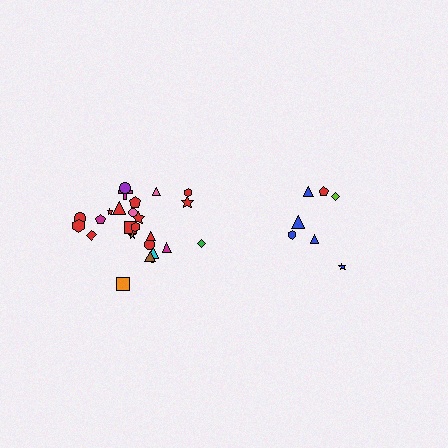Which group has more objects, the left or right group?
The left group.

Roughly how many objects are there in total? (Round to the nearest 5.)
Roughly 30 objects in total.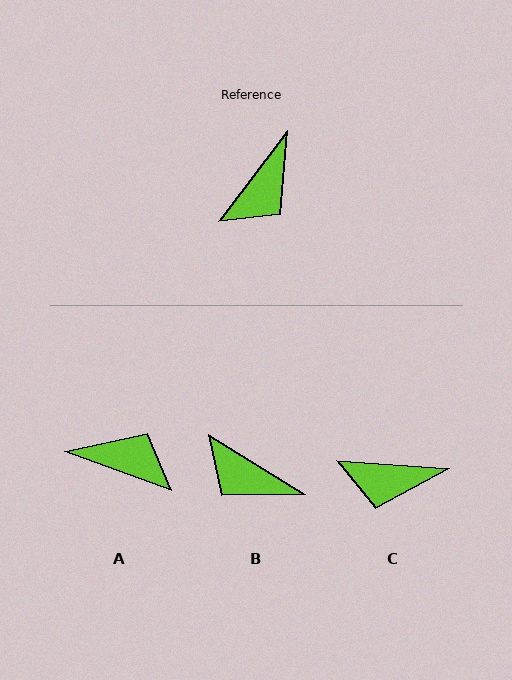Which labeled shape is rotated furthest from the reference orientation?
A, about 107 degrees away.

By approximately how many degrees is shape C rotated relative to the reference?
Approximately 57 degrees clockwise.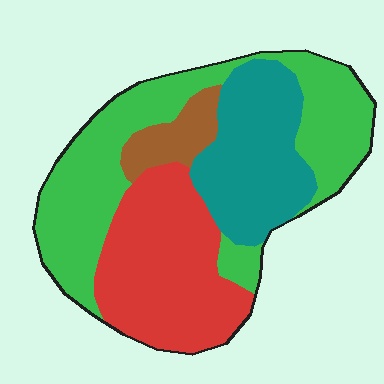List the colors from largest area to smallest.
From largest to smallest: green, red, teal, brown.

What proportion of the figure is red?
Red covers roughly 30% of the figure.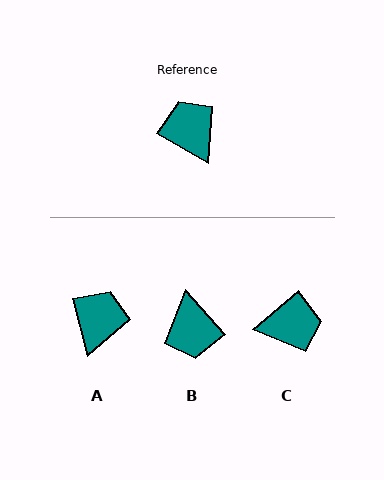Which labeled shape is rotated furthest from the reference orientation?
B, about 162 degrees away.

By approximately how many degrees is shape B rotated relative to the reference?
Approximately 162 degrees counter-clockwise.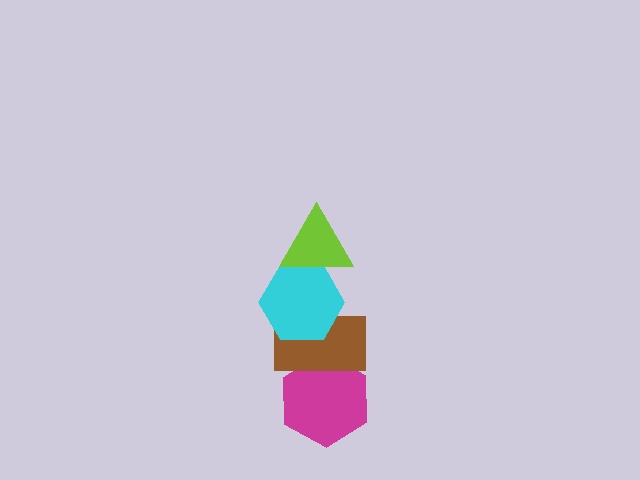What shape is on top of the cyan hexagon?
The lime triangle is on top of the cyan hexagon.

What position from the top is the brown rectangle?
The brown rectangle is 3rd from the top.